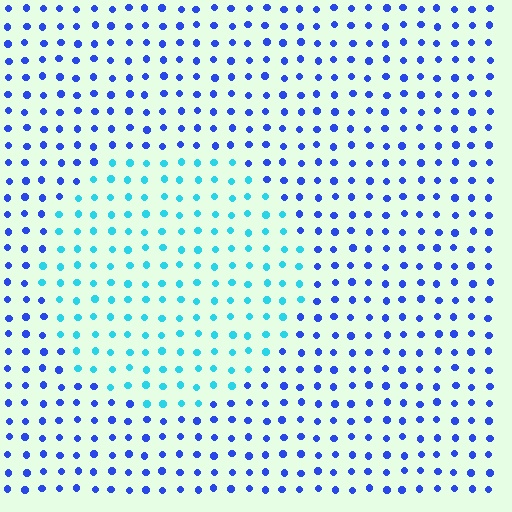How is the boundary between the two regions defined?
The boundary is defined purely by a slight shift in hue (about 44 degrees). Spacing, size, and orientation are identical on both sides.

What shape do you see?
I see a circle.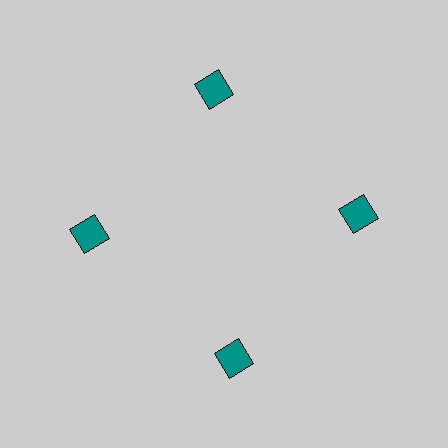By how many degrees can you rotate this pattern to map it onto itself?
The pattern maps onto itself every 90 degrees of rotation.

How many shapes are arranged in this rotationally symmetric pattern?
There are 4 shapes, arranged in 4 groups of 1.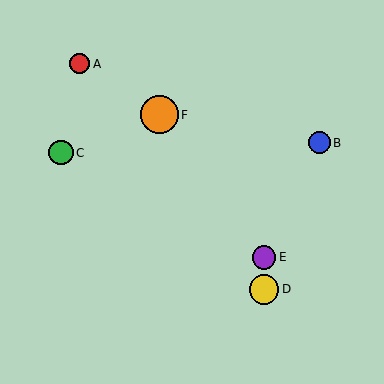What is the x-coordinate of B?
Object B is at x≈319.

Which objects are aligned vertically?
Objects D, E are aligned vertically.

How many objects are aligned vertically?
2 objects (D, E) are aligned vertically.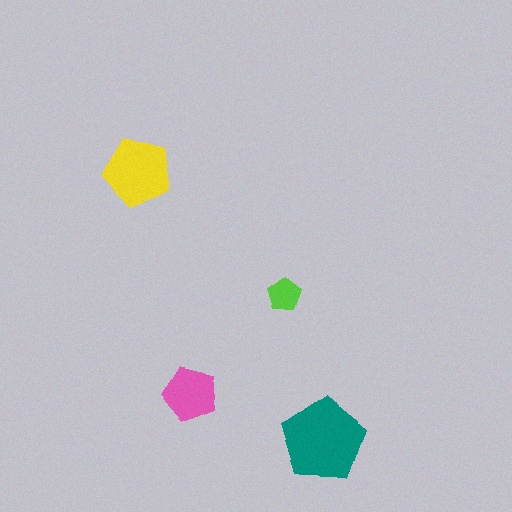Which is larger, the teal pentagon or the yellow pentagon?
The teal one.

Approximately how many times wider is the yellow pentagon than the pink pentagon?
About 1.5 times wider.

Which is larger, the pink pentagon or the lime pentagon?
The pink one.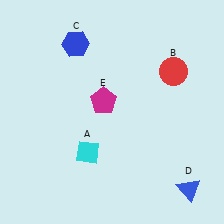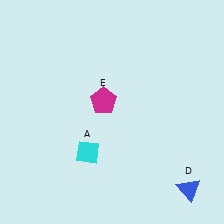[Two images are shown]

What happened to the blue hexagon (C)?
The blue hexagon (C) was removed in Image 2. It was in the top-left area of Image 1.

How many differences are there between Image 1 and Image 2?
There are 2 differences between the two images.